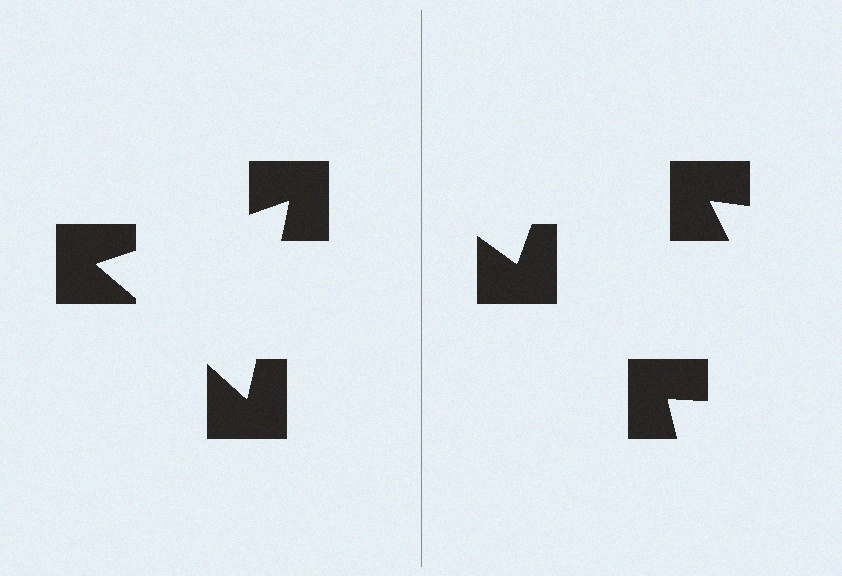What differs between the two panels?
The notched squares are positioned identically on both sides; only the wedge orientations differ. On the left they align to a triangle; on the right they are misaligned.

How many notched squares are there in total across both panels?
6 — 3 on each side.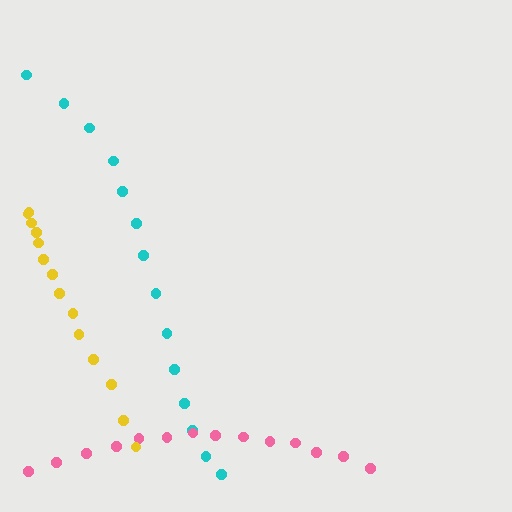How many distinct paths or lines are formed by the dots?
There are 3 distinct paths.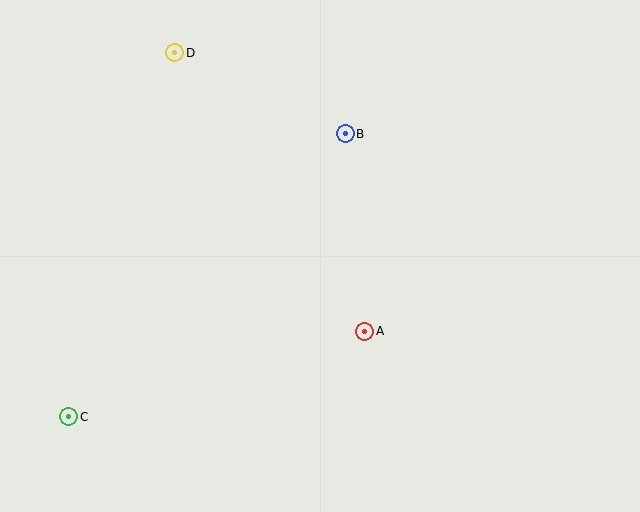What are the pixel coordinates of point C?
Point C is at (69, 417).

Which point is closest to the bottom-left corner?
Point C is closest to the bottom-left corner.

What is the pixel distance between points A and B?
The distance between A and B is 198 pixels.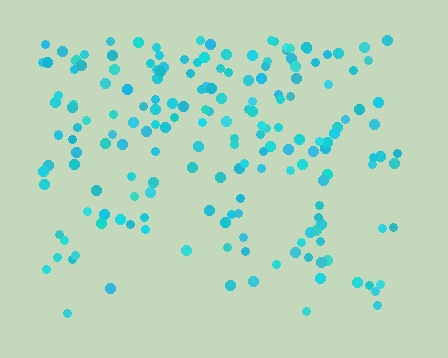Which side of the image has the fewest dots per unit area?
The bottom.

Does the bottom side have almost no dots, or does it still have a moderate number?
Still a moderate number, just noticeably fewer than the top.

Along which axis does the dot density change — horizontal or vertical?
Vertical.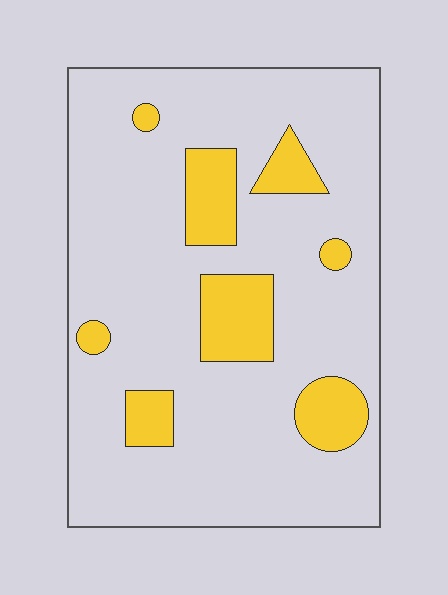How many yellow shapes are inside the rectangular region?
8.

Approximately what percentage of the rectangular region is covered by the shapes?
Approximately 15%.